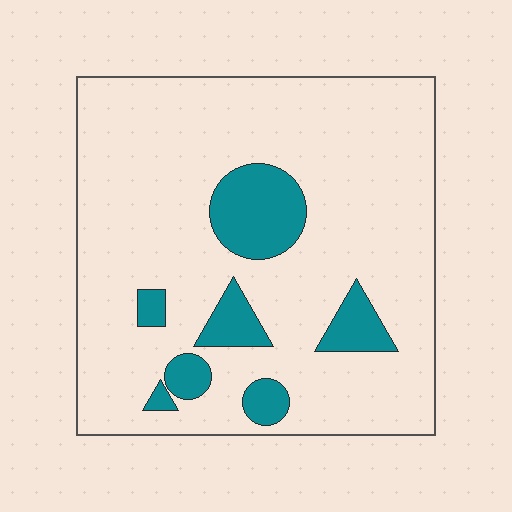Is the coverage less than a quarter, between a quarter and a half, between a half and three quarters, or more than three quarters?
Less than a quarter.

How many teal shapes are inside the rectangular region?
7.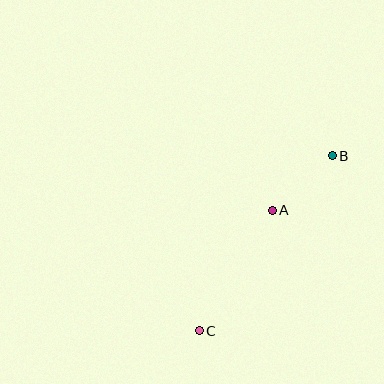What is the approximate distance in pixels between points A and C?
The distance between A and C is approximately 141 pixels.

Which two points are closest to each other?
Points A and B are closest to each other.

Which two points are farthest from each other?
Points B and C are farthest from each other.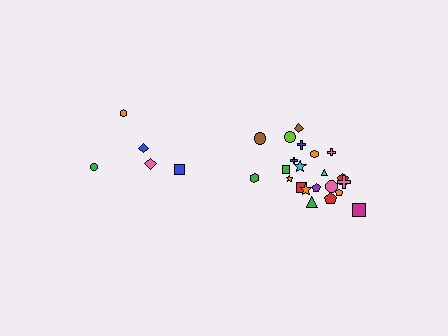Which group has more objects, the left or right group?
The right group.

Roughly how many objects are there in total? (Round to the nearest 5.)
Roughly 25 objects in total.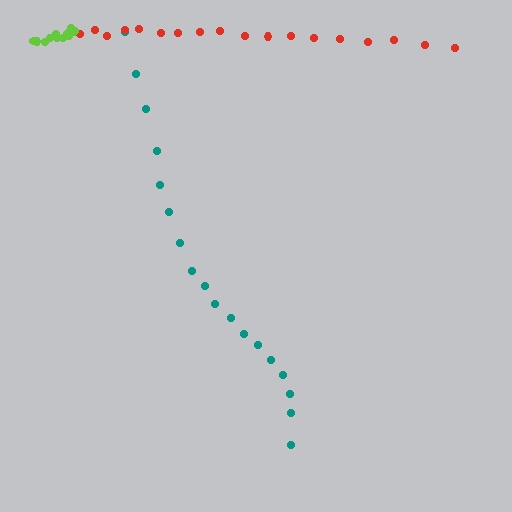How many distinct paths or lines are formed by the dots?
There are 3 distinct paths.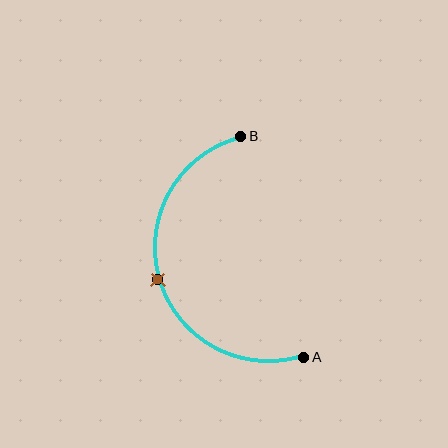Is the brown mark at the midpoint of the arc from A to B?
Yes. The brown mark lies on the arc at equal arc-length from both A and B — it is the arc midpoint.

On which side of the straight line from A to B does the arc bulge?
The arc bulges to the left of the straight line connecting A and B.